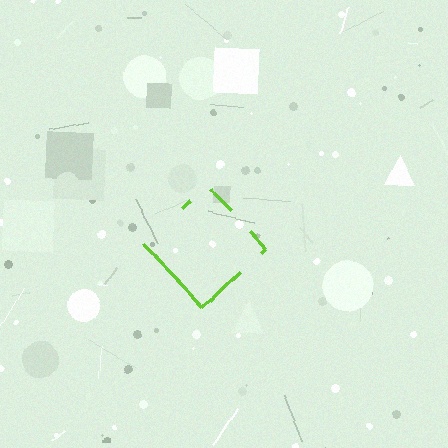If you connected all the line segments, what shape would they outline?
They would outline a diamond.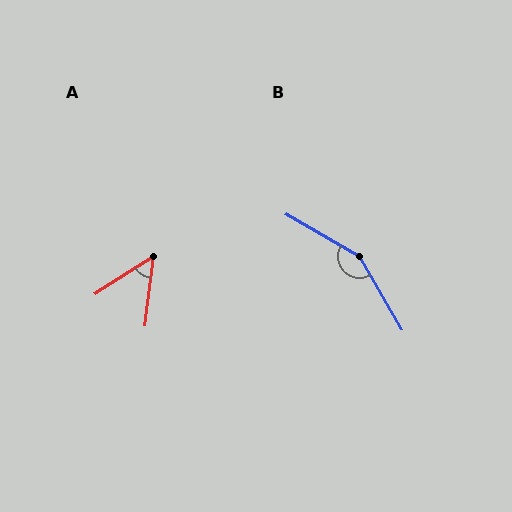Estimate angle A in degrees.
Approximately 50 degrees.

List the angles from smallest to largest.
A (50°), B (150°).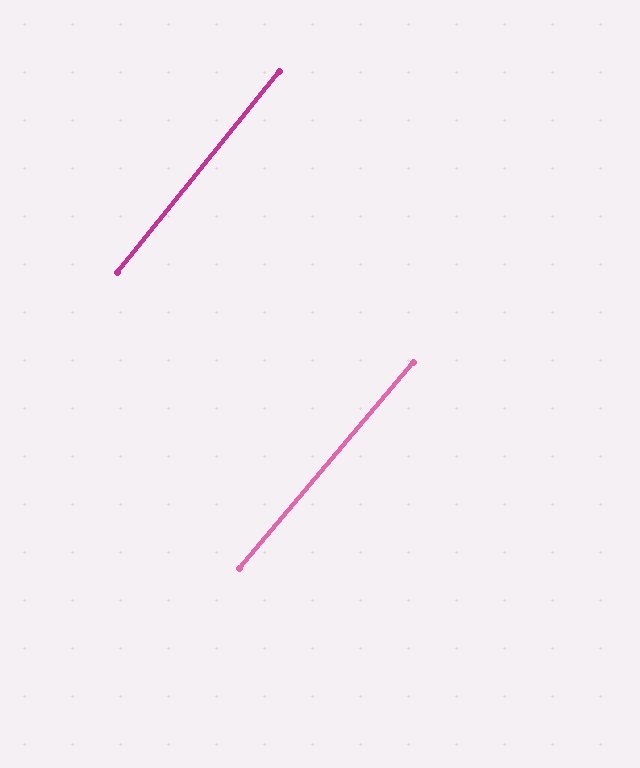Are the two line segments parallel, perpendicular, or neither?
Parallel — their directions differ by only 1.3°.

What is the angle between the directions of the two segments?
Approximately 1 degree.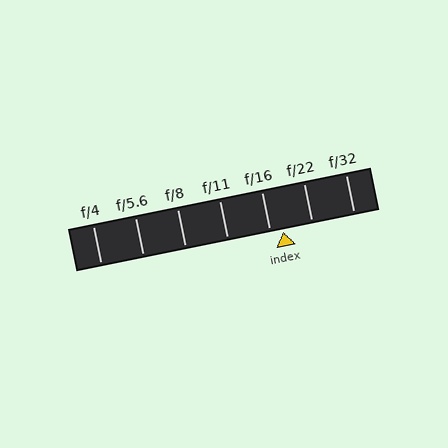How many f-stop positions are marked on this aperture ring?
There are 7 f-stop positions marked.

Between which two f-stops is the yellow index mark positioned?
The index mark is between f/16 and f/22.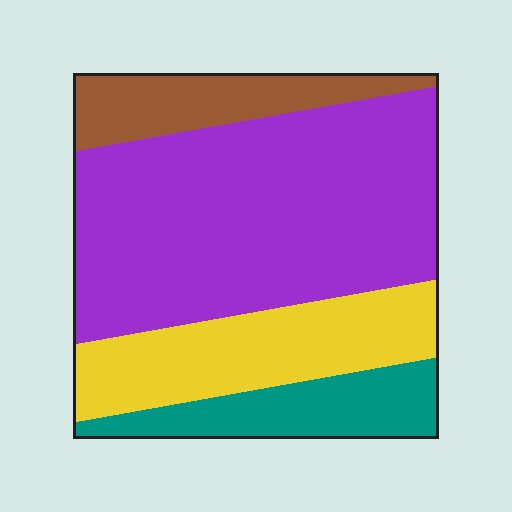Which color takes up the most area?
Purple, at roughly 55%.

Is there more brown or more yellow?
Yellow.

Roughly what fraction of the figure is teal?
Teal covers around 15% of the figure.